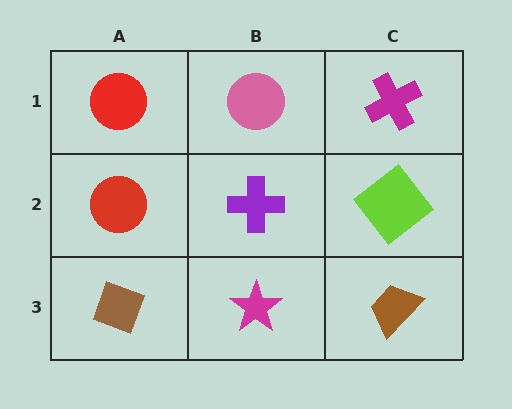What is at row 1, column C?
A magenta cross.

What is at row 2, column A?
A red circle.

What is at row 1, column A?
A red circle.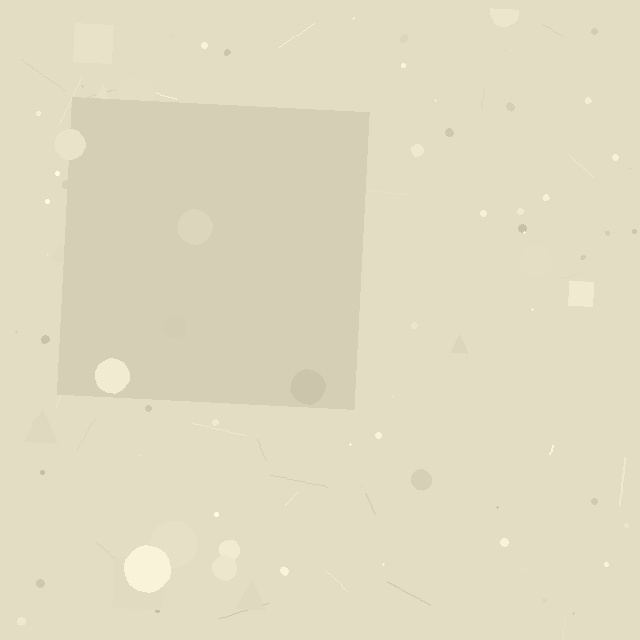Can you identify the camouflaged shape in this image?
The camouflaged shape is a square.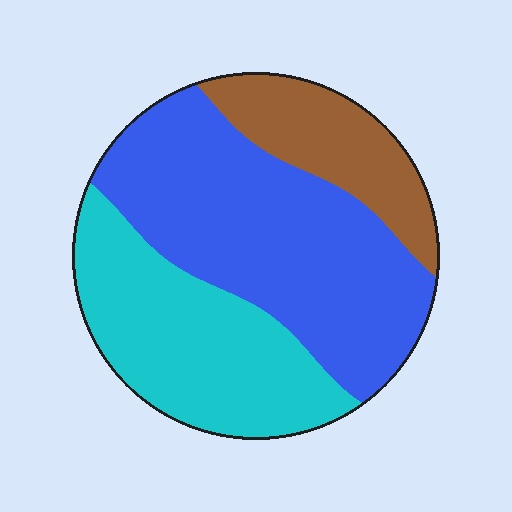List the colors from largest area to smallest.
From largest to smallest: blue, cyan, brown.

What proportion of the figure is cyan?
Cyan covers around 35% of the figure.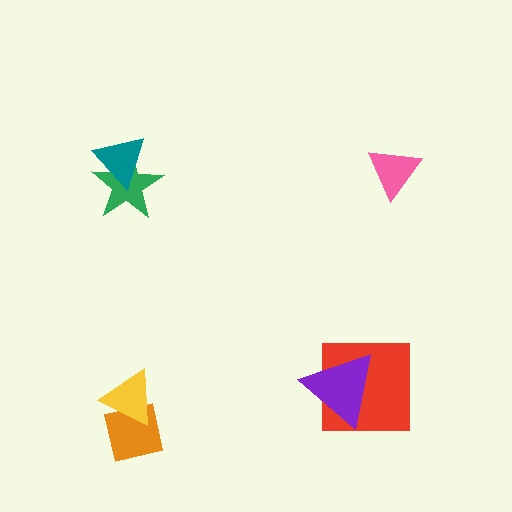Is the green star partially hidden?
Yes, it is partially covered by another shape.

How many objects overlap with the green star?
1 object overlaps with the green star.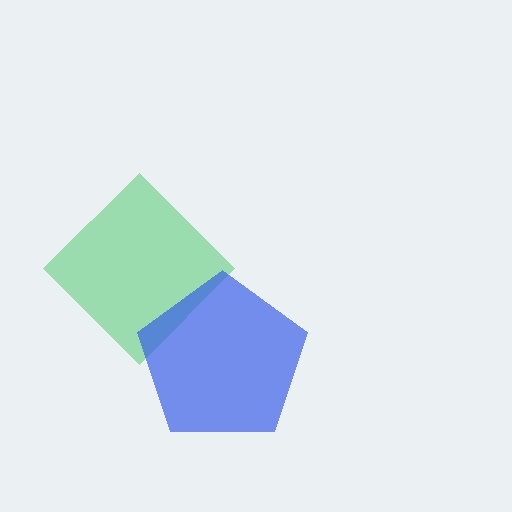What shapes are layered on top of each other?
The layered shapes are: a green diamond, a blue pentagon.